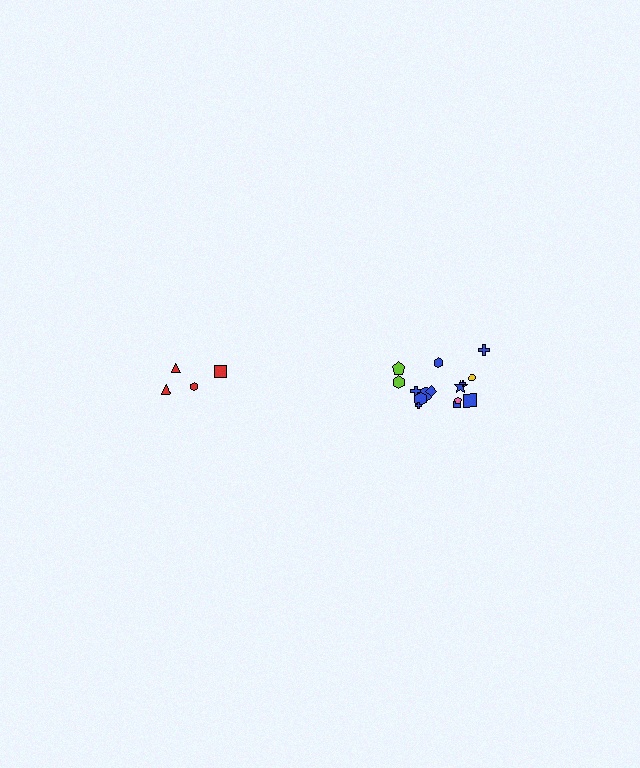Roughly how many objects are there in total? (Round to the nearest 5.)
Roughly 20 objects in total.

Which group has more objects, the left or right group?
The right group.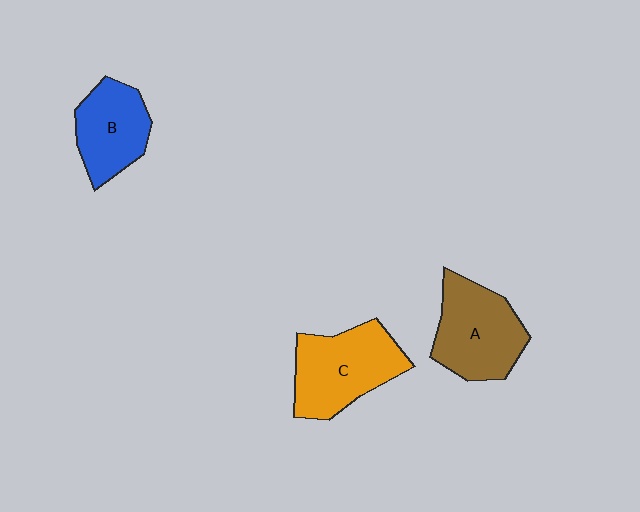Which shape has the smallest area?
Shape B (blue).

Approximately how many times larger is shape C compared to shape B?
Approximately 1.3 times.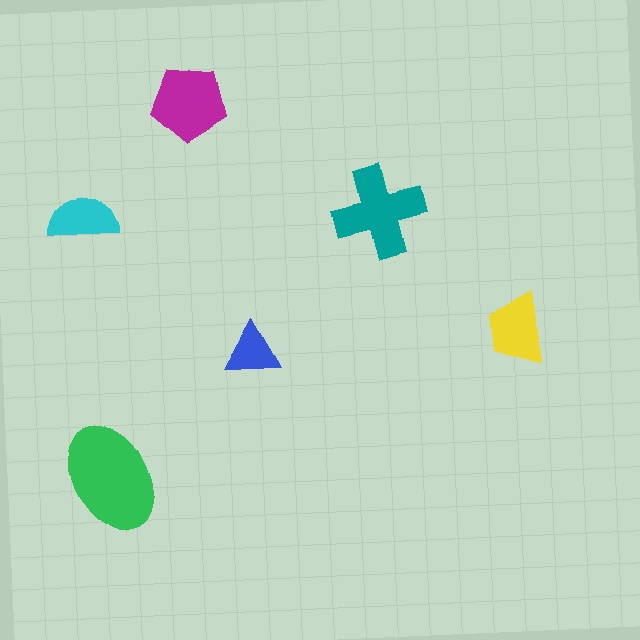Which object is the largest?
The green ellipse.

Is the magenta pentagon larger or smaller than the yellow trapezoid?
Larger.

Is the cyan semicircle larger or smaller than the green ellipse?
Smaller.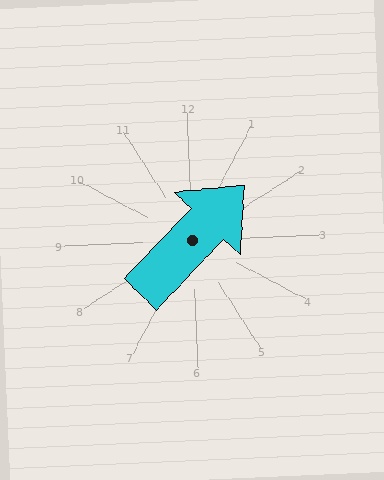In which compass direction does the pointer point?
Northeast.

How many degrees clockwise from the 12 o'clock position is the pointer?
Approximately 46 degrees.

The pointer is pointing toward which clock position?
Roughly 2 o'clock.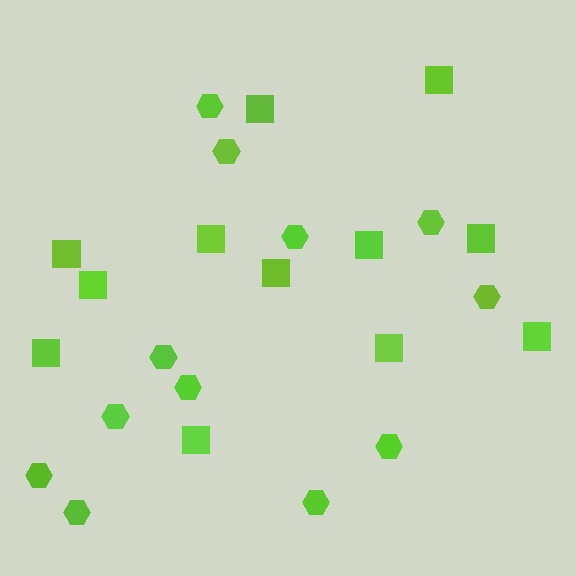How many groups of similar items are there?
There are 2 groups: one group of hexagons (12) and one group of squares (12).